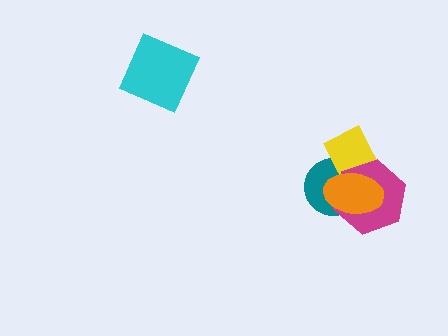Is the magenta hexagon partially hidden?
Yes, it is partially covered by another shape.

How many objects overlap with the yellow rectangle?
3 objects overlap with the yellow rectangle.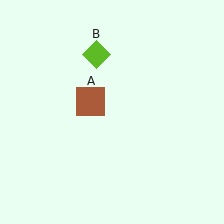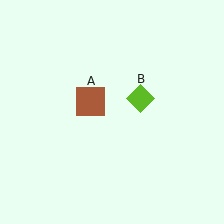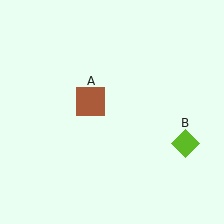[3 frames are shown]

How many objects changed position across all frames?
1 object changed position: lime diamond (object B).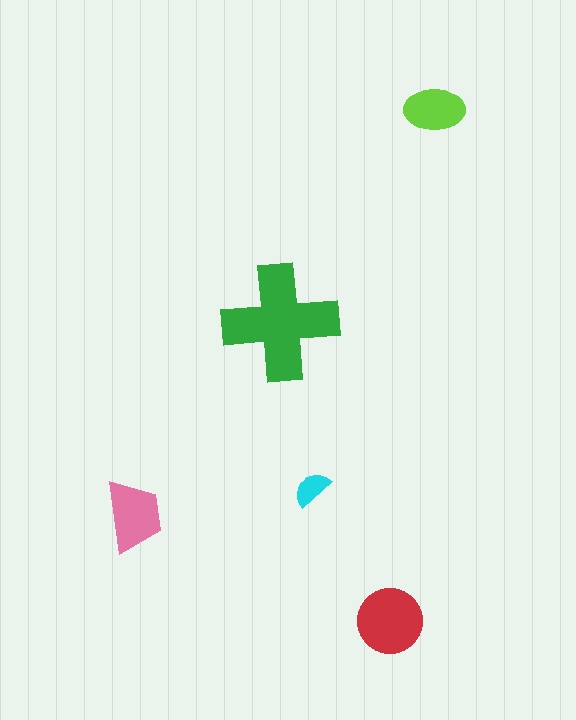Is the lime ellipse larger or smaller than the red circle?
Smaller.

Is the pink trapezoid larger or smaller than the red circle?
Smaller.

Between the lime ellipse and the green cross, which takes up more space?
The green cross.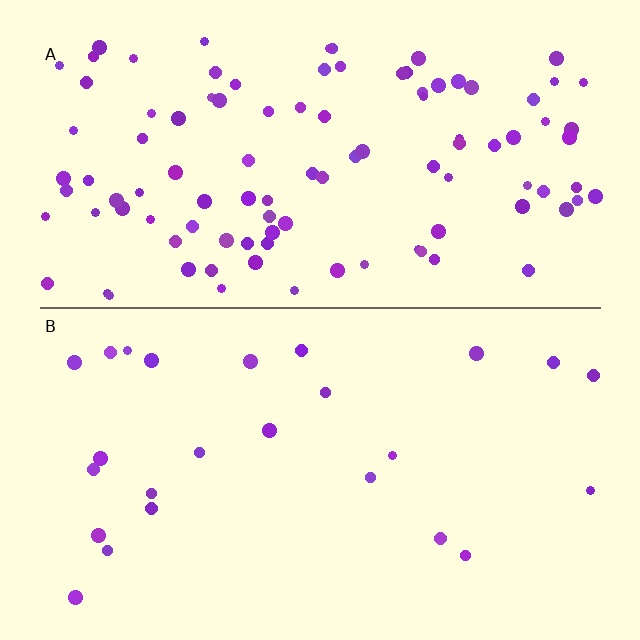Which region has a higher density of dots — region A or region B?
A (the top).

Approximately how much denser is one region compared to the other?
Approximately 4.1× — region A over region B.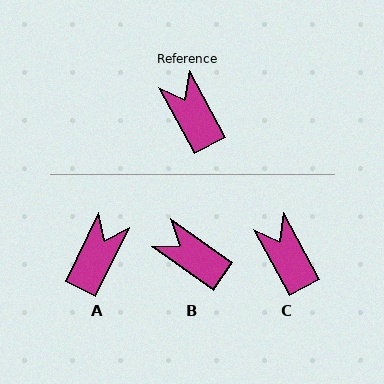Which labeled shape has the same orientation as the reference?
C.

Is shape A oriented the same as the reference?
No, it is off by about 54 degrees.